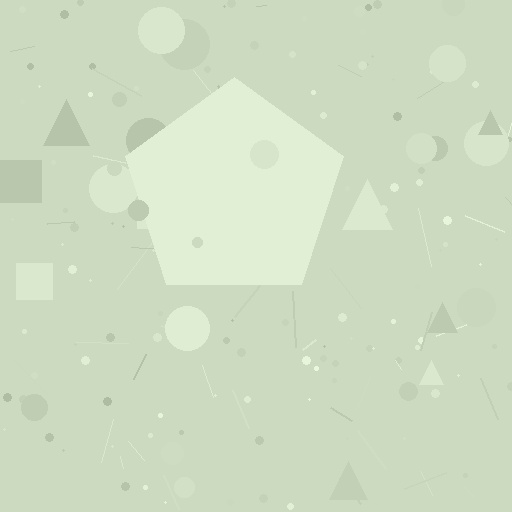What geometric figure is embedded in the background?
A pentagon is embedded in the background.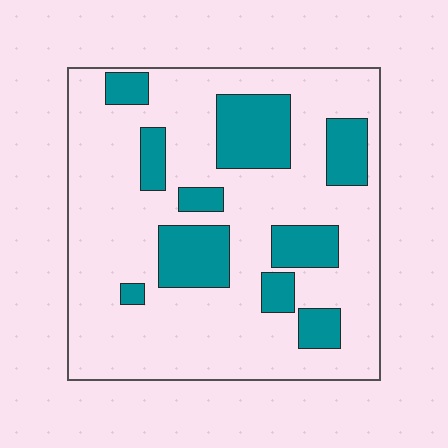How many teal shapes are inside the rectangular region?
10.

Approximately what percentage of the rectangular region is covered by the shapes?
Approximately 25%.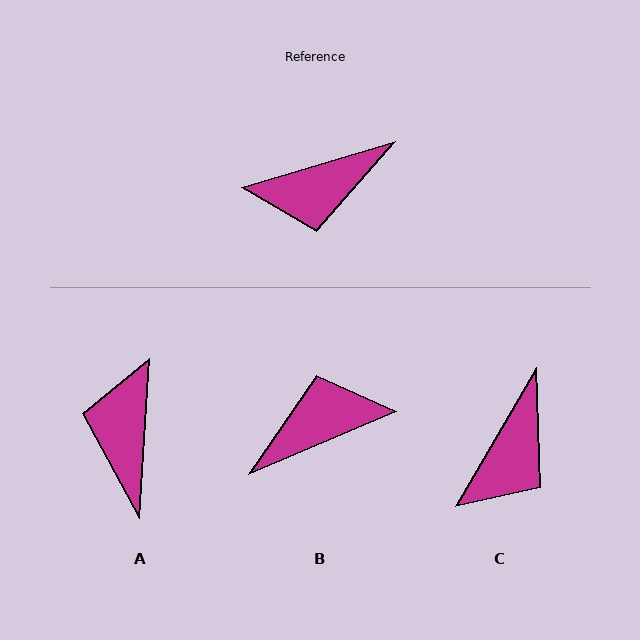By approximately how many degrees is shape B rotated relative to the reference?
Approximately 173 degrees clockwise.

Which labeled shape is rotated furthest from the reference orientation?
B, about 173 degrees away.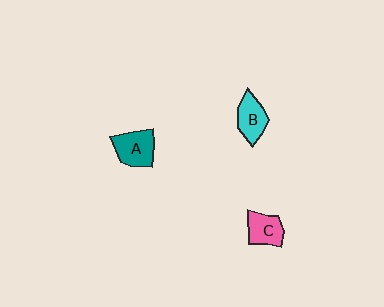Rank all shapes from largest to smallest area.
From largest to smallest: A (teal), B (cyan), C (pink).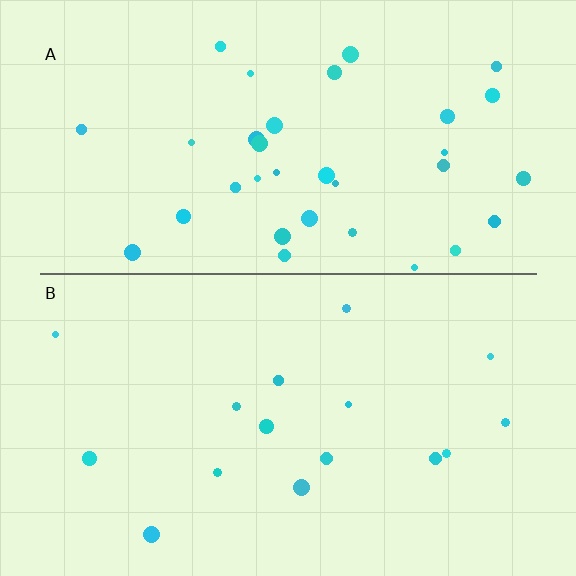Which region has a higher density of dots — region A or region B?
A (the top).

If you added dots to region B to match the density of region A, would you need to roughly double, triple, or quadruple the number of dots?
Approximately double.